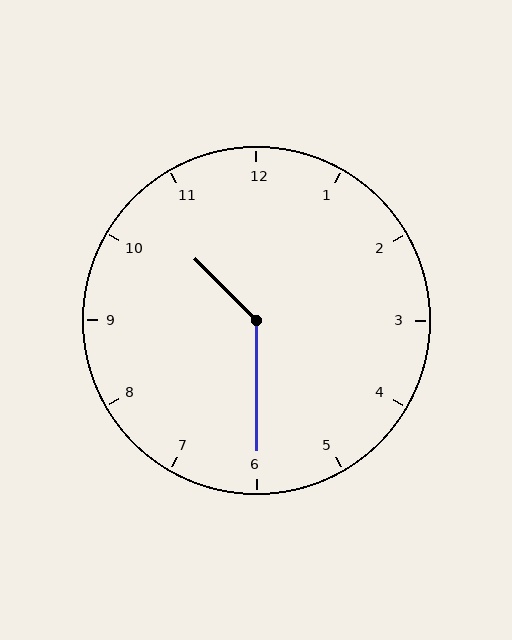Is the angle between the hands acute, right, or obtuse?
It is obtuse.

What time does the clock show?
10:30.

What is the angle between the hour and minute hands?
Approximately 135 degrees.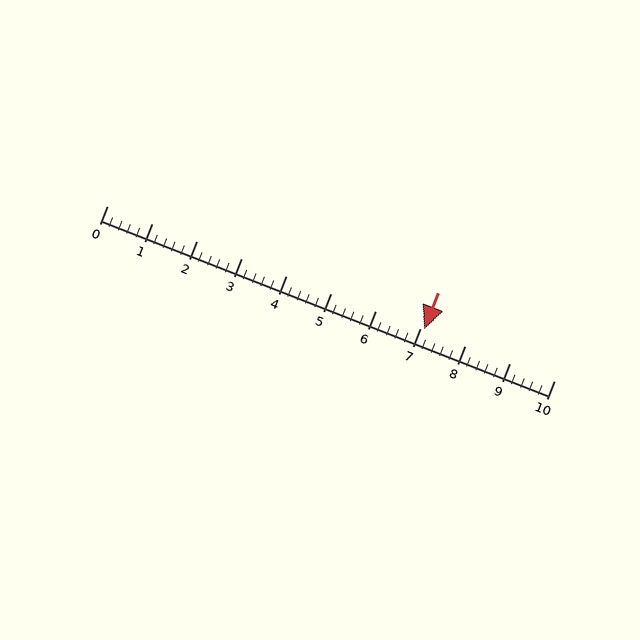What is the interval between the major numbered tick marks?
The major tick marks are spaced 1 units apart.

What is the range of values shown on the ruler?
The ruler shows values from 0 to 10.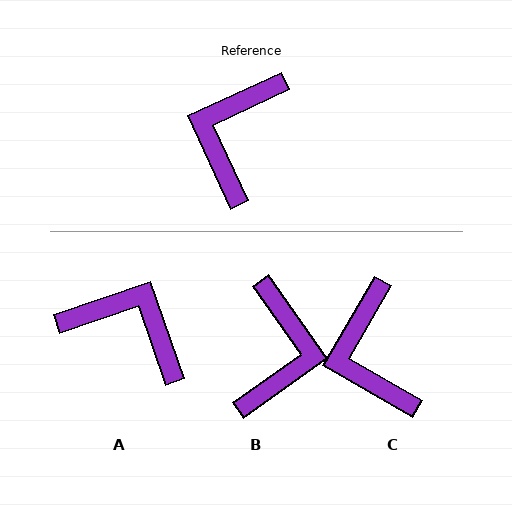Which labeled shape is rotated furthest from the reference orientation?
B, about 169 degrees away.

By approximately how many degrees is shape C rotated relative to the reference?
Approximately 35 degrees counter-clockwise.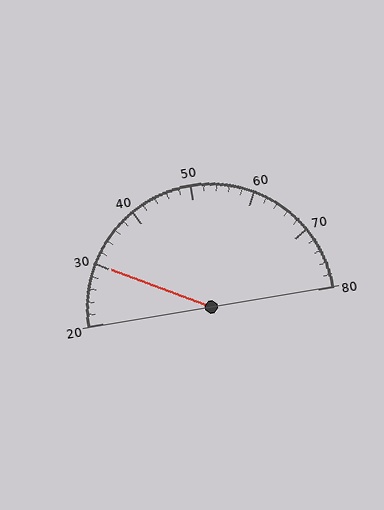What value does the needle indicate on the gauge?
The needle indicates approximately 30.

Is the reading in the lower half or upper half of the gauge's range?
The reading is in the lower half of the range (20 to 80).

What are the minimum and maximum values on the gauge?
The gauge ranges from 20 to 80.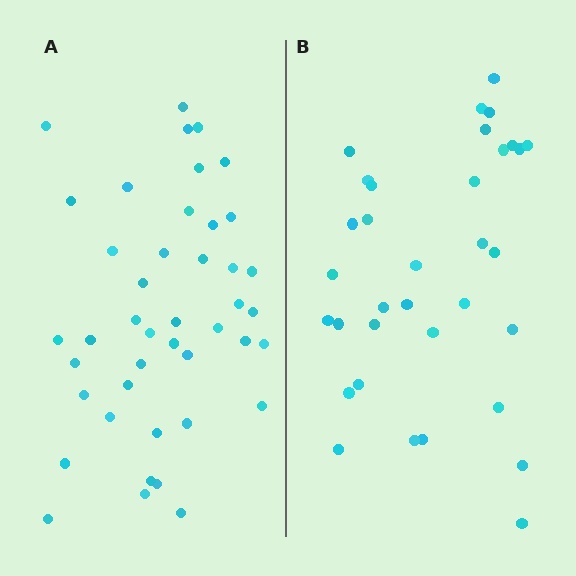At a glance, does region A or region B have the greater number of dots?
Region A (the left region) has more dots.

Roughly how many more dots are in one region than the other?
Region A has roughly 8 or so more dots than region B.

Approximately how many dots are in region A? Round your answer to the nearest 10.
About 40 dots. (The exact count is 43, which rounds to 40.)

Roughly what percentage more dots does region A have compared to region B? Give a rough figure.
About 25% more.